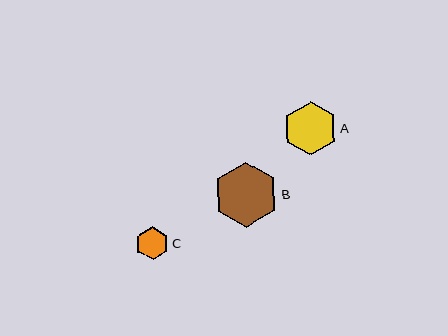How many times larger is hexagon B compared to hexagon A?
Hexagon B is approximately 1.2 times the size of hexagon A.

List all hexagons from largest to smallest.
From largest to smallest: B, A, C.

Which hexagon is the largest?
Hexagon B is the largest with a size of approximately 64 pixels.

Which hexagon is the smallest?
Hexagon C is the smallest with a size of approximately 33 pixels.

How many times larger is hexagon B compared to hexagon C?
Hexagon B is approximately 2.0 times the size of hexagon C.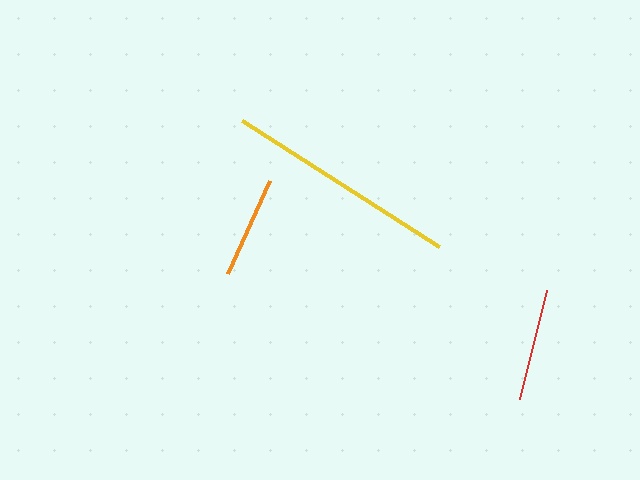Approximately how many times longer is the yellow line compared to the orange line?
The yellow line is approximately 2.3 times the length of the orange line.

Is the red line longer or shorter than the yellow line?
The yellow line is longer than the red line.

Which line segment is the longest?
The yellow line is the longest at approximately 233 pixels.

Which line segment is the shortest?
The orange line is the shortest at approximately 102 pixels.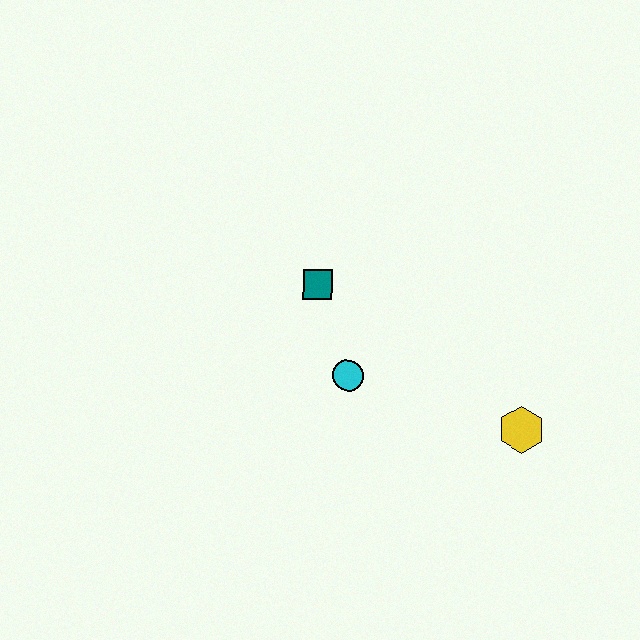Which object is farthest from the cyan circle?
The yellow hexagon is farthest from the cyan circle.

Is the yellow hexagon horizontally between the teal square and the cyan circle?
No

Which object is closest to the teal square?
The cyan circle is closest to the teal square.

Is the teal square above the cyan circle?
Yes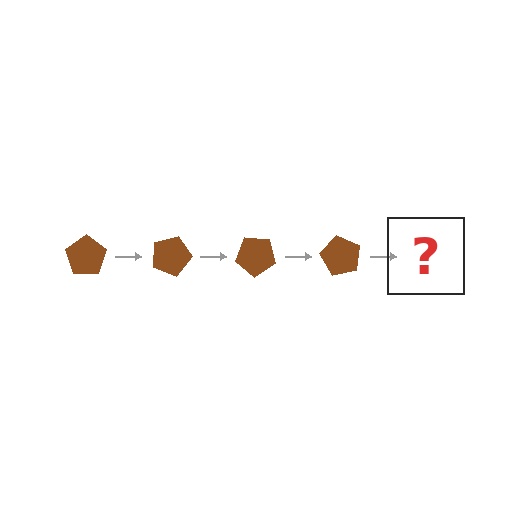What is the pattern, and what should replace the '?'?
The pattern is that the pentagon rotates 20 degrees each step. The '?' should be a brown pentagon rotated 80 degrees.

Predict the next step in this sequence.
The next step is a brown pentagon rotated 80 degrees.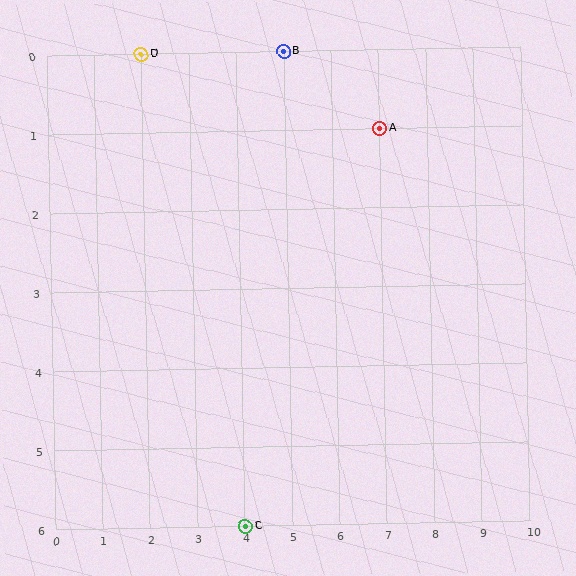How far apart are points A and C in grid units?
Points A and C are 3 columns and 5 rows apart (about 5.8 grid units diagonally).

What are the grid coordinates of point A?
Point A is at grid coordinates (7, 1).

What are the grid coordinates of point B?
Point B is at grid coordinates (5, 0).